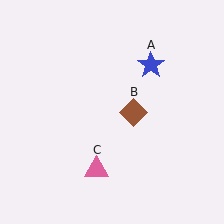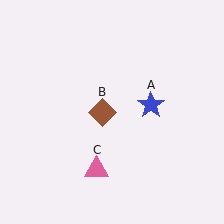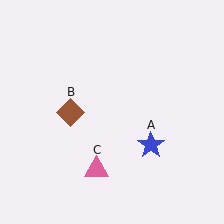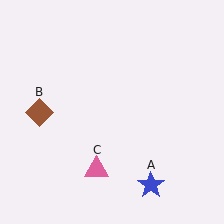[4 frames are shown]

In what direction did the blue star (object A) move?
The blue star (object A) moved down.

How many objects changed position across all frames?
2 objects changed position: blue star (object A), brown diamond (object B).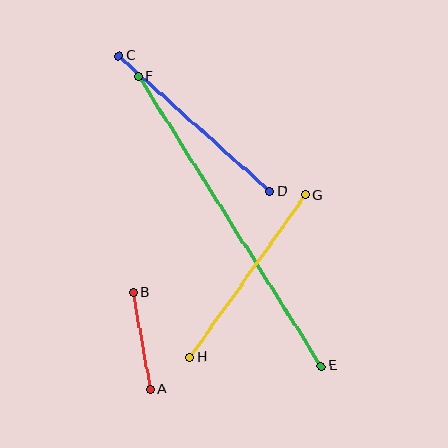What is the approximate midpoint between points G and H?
The midpoint is at approximately (248, 276) pixels.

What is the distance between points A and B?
The distance is approximately 98 pixels.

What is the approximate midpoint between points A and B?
The midpoint is at approximately (142, 341) pixels.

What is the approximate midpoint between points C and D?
The midpoint is at approximately (194, 124) pixels.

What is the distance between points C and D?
The distance is approximately 203 pixels.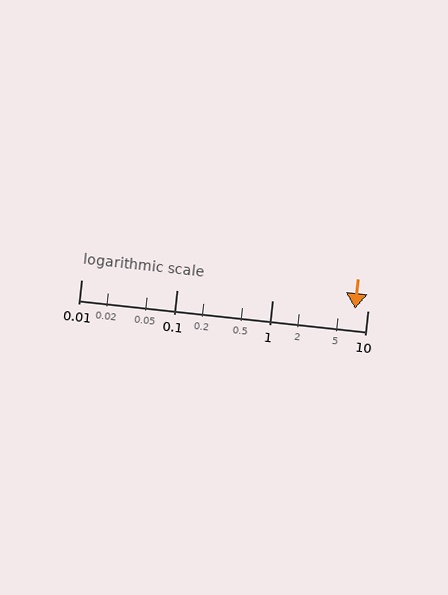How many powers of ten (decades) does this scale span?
The scale spans 3 decades, from 0.01 to 10.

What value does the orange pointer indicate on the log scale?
The pointer indicates approximately 7.4.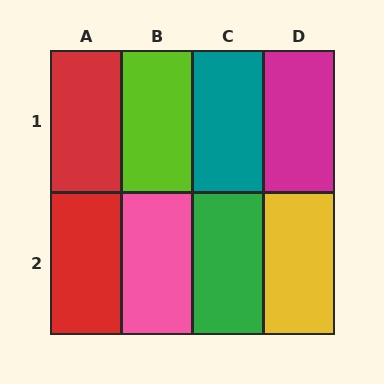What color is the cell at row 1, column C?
Teal.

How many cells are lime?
1 cell is lime.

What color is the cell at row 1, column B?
Lime.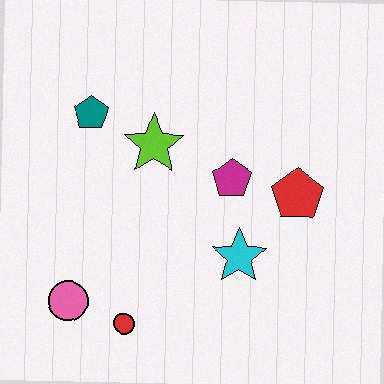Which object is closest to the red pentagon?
The magenta pentagon is closest to the red pentagon.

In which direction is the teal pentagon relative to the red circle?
The teal pentagon is above the red circle.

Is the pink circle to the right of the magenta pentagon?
No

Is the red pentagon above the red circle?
Yes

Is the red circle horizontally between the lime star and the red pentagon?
No